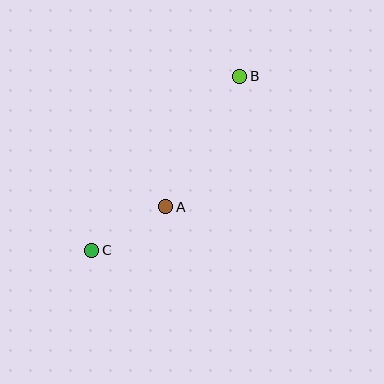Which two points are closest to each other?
Points A and C are closest to each other.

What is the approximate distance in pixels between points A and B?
The distance between A and B is approximately 150 pixels.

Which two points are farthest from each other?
Points B and C are farthest from each other.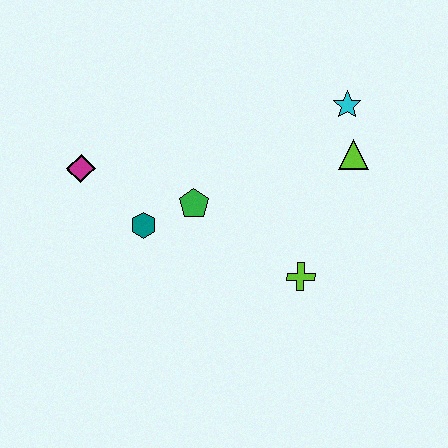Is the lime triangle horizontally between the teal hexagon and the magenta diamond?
No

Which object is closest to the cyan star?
The lime triangle is closest to the cyan star.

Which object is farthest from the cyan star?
The magenta diamond is farthest from the cyan star.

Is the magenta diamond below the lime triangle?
Yes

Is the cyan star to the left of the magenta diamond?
No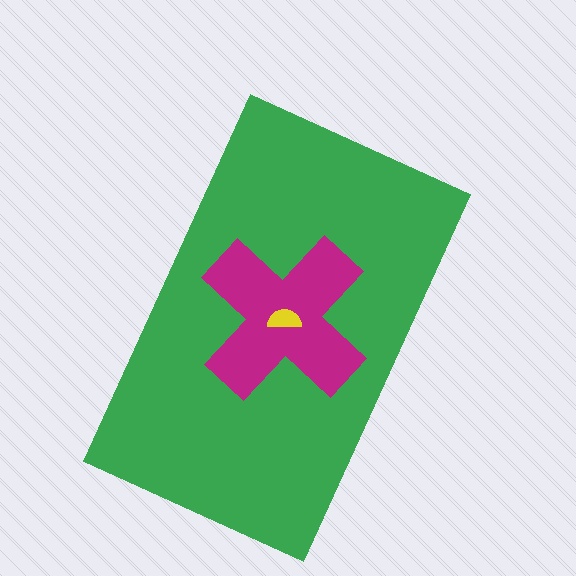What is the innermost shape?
The yellow semicircle.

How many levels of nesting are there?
3.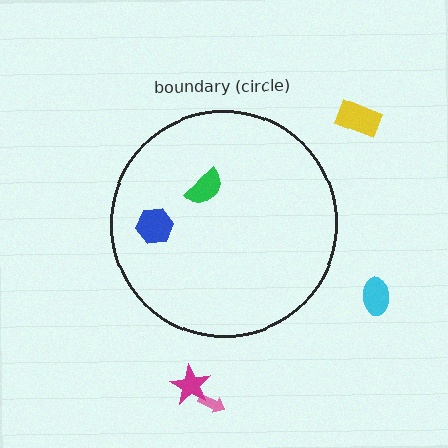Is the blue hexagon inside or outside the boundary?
Inside.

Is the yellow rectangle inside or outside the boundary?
Outside.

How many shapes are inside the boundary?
2 inside, 4 outside.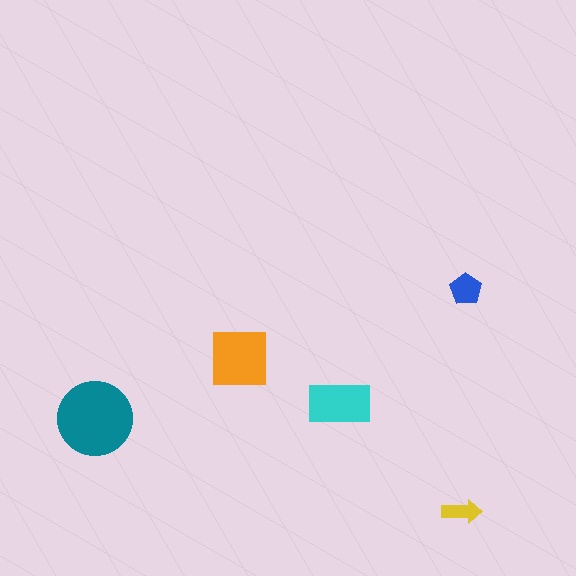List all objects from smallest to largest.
The yellow arrow, the blue pentagon, the cyan rectangle, the orange square, the teal circle.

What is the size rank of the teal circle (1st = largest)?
1st.